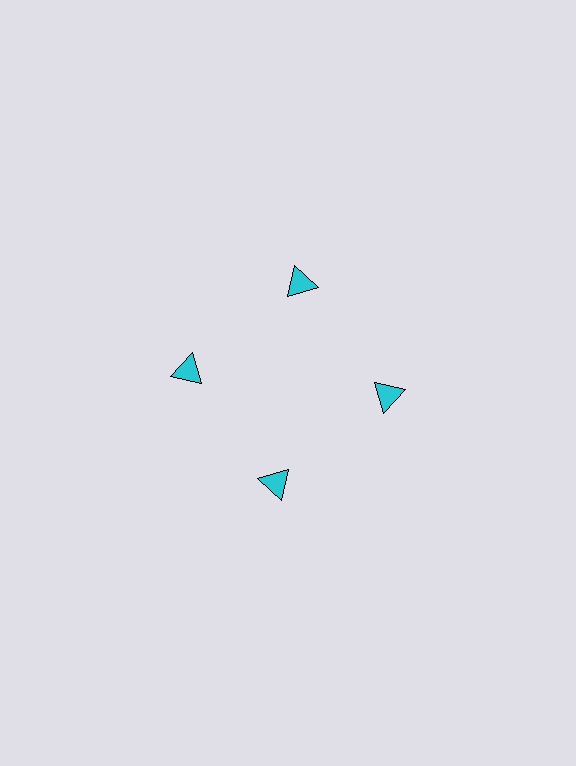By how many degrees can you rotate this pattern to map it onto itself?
The pattern maps onto itself every 90 degrees of rotation.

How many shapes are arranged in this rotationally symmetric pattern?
There are 4 shapes, arranged in 4 groups of 1.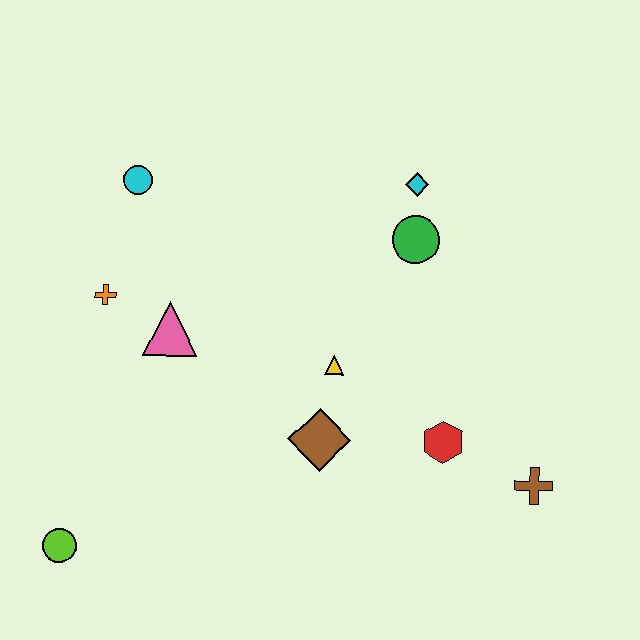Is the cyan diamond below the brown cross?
No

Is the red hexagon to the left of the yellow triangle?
No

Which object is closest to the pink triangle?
The orange cross is closest to the pink triangle.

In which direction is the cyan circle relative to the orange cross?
The cyan circle is above the orange cross.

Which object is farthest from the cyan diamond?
The lime circle is farthest from the cyan diamond.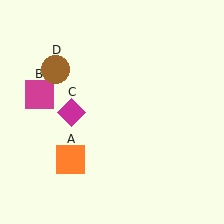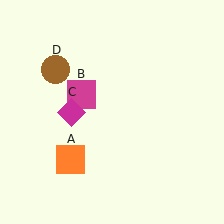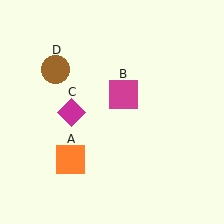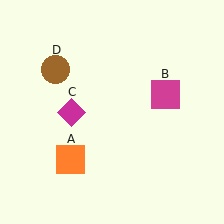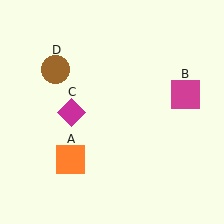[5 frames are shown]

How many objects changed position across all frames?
1 object changed position: magenta square (object B).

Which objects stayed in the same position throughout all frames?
Orange square (object A) and magenta diamond (object C) and brown circle (object D) remained stationary.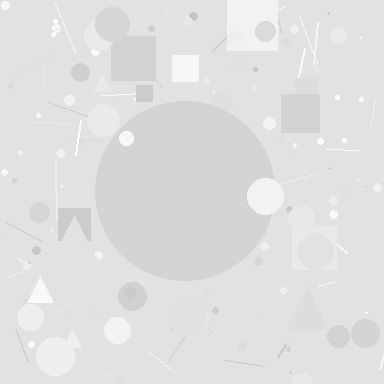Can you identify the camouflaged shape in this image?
The camouflaged shape is a circle.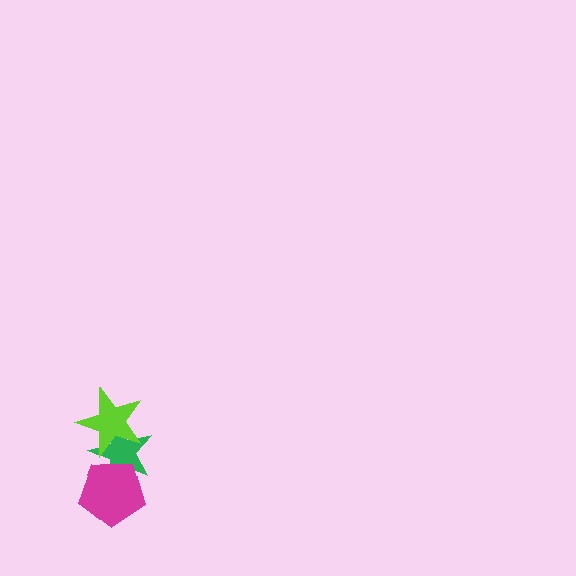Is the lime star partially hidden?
No, no other shape covers it.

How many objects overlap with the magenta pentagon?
1 object overlaps with the magenta pentagon.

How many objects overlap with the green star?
2 objects overlap with the green star.